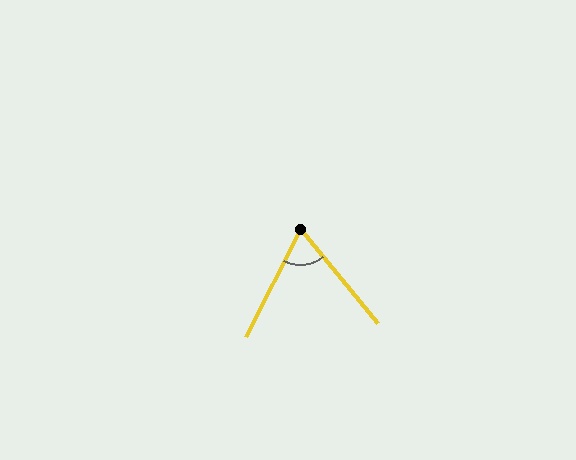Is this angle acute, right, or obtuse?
It is acute.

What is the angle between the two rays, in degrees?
Approximately 67 degrees.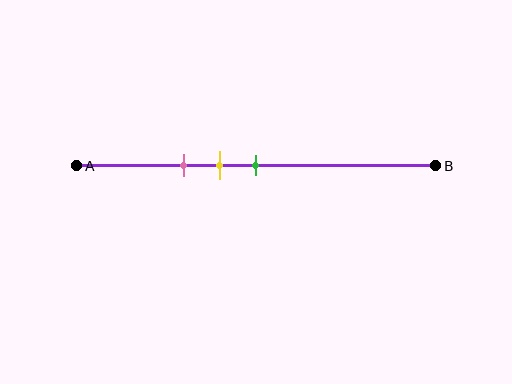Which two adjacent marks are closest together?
The yellow and green marks are the closest adjacent pair.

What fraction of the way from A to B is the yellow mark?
The yellow mark is approximately 40% (0.4) of the way from A to B.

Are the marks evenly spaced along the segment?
Yes, the marks are approximately evenly spaced.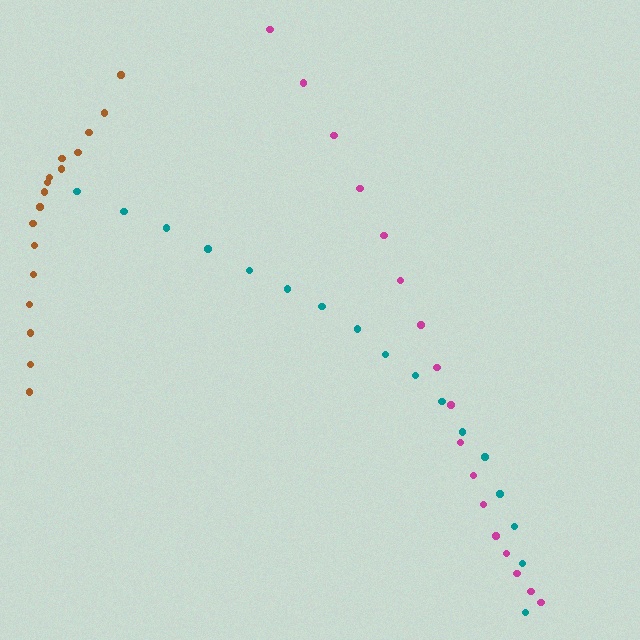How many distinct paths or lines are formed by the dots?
There are 3 distinct paths.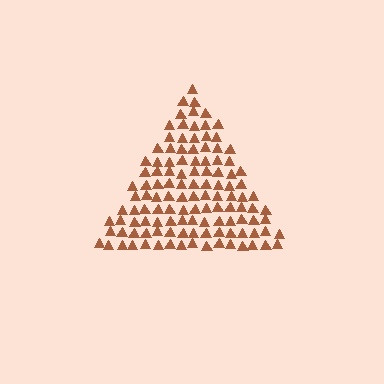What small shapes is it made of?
It is made of small triangles.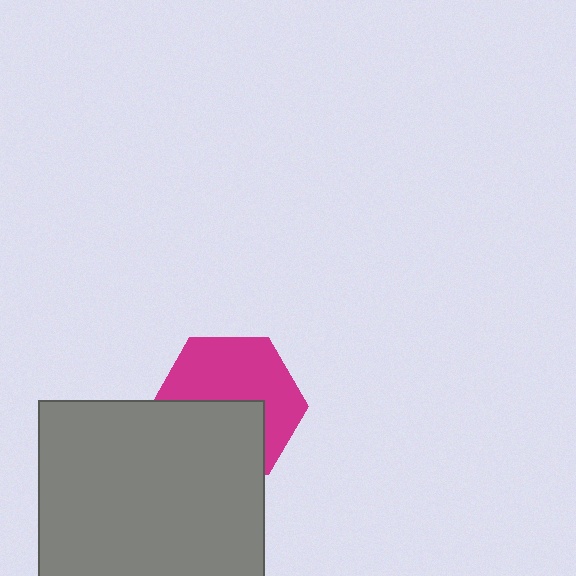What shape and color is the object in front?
The object in front is a gray square.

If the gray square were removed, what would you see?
You would see the complete magenta hexagon.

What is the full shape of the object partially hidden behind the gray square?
The partially hidden object is a magenta hexagon.